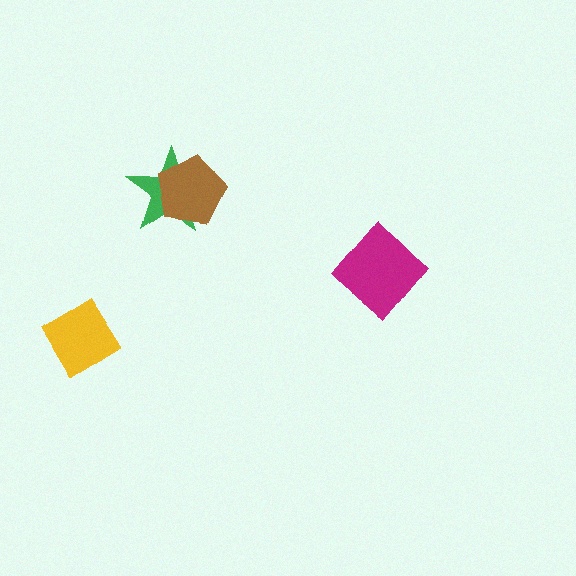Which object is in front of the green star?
The brown pentagon is in front of the green star.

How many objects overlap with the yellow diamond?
0 objects overlap with the yellow diamond.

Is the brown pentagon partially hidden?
No, no other shape covers it.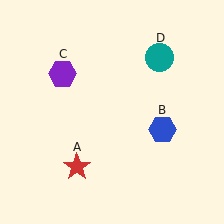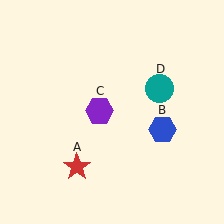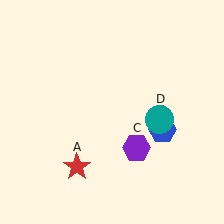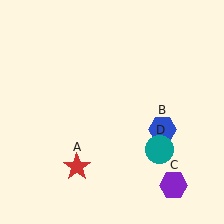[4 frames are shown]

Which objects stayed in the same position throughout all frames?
Red star (object A) and blue hexagon (object B) remained stationary.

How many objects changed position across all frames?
2 objects changed position: purple hexagon (object C), teal circle (object D).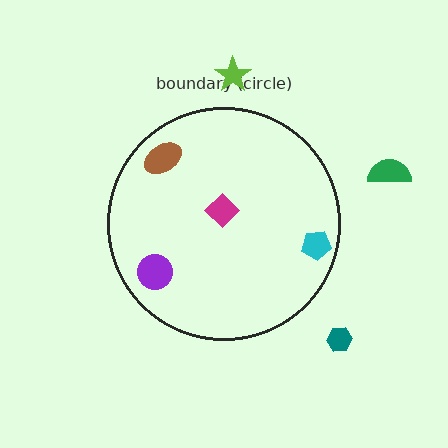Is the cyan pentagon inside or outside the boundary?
Inside.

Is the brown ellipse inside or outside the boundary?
Inside.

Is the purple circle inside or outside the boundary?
Inside.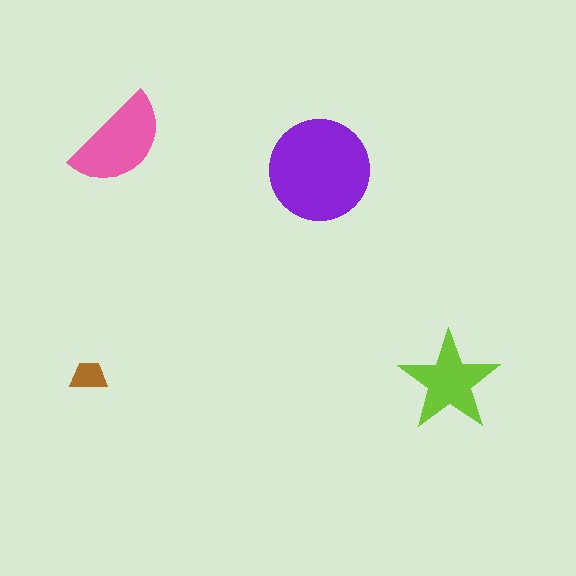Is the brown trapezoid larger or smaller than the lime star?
Smaller.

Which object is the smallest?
The brown trapezoid.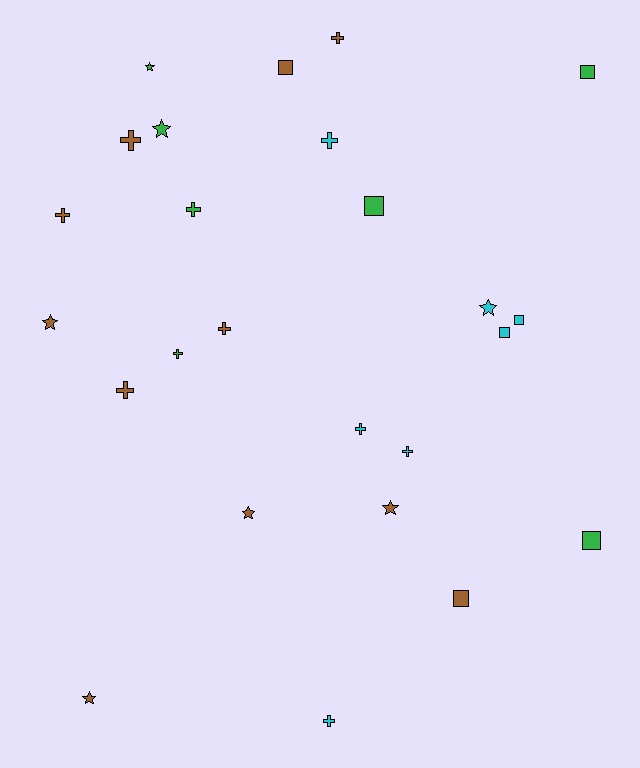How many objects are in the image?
There are 25 objects.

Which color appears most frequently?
Brown, with 11 objects.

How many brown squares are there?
There are 2 brown squares.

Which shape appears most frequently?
Cross, with 11 objects.